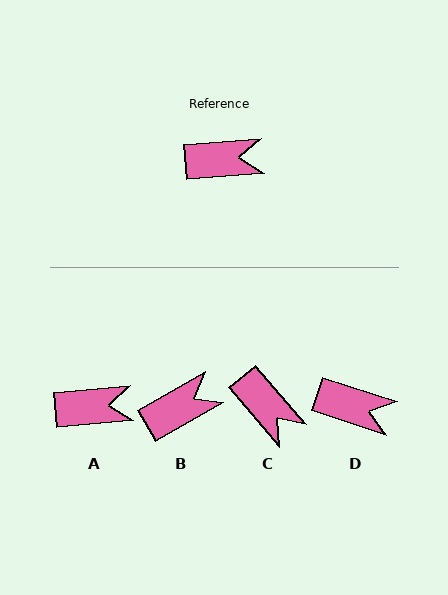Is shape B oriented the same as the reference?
No, it is off by about 25 degrees.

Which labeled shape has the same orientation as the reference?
A.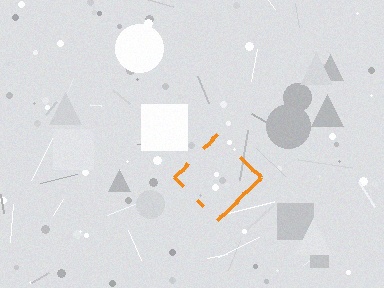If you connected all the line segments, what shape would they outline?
They would outline a diamond.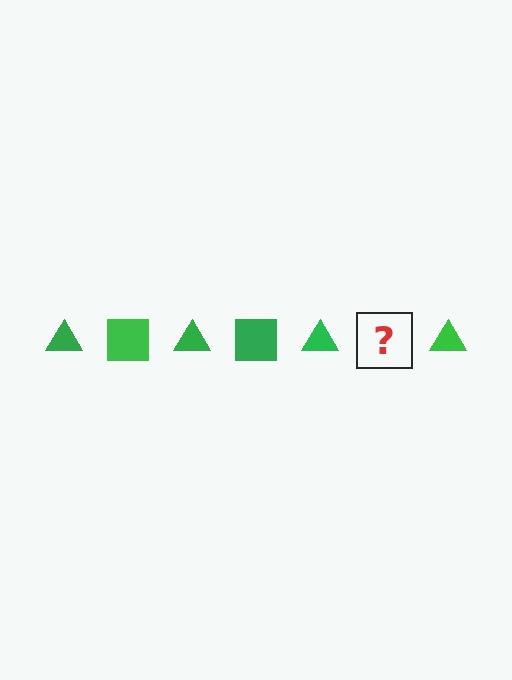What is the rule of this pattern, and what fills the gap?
The rule is that the pattern cycles through triangle, square shapes in green. The gap should be filled with a green square.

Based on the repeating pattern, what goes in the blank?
The blank should be a green square.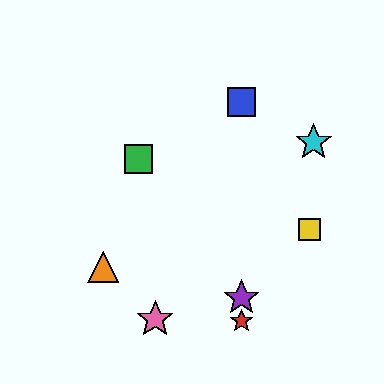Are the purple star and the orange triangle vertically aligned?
No, the purple star is at x≈241 and the orange triangle is at x≈103.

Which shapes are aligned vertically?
The red star, the blue square, the purple star are aligned vertically.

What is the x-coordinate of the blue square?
The blue square is at x≈241.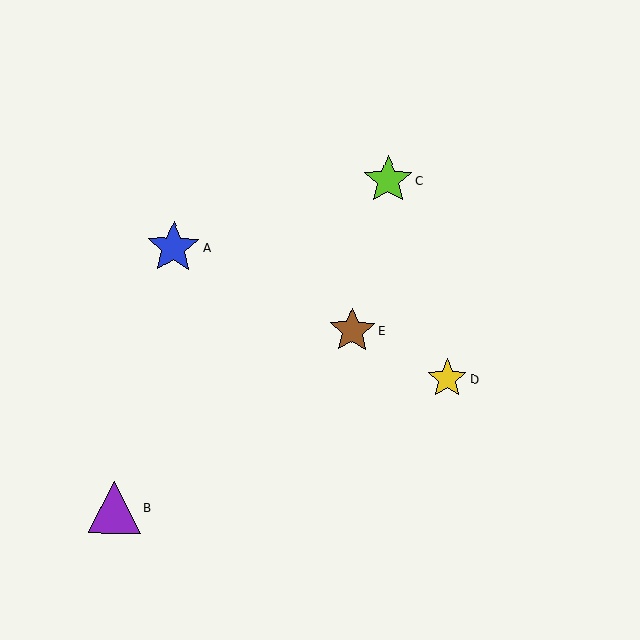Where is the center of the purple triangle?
The center of the purple triangle is at (114, 508).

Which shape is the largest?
The blue star (labeled A) is the largest.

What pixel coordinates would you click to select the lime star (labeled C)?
Click at (388, 180) to select the lime star C.